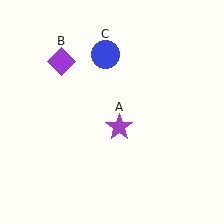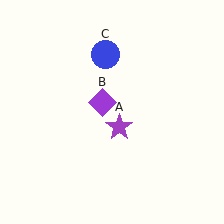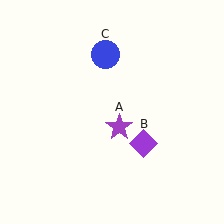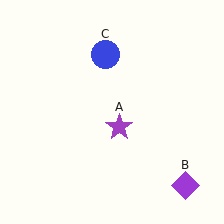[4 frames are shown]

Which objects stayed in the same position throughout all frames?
Purple star (object A) and blue circle (object C) remained stationary.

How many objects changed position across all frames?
1 object changed position: purple diamond (object B).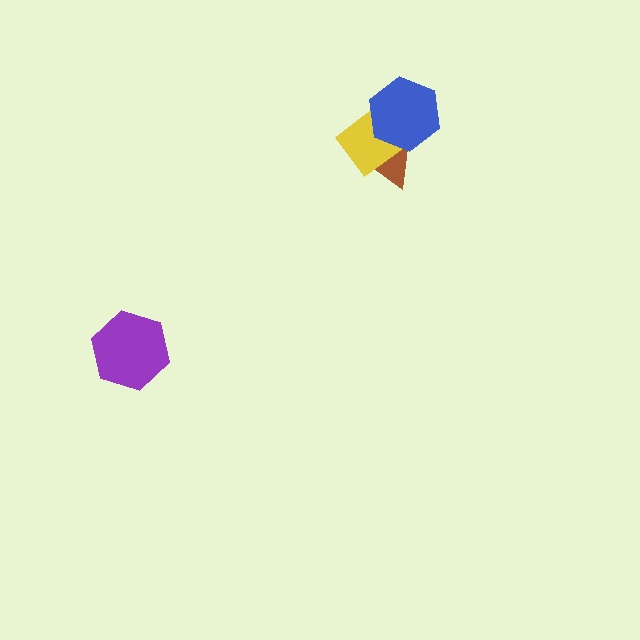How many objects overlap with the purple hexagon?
0 objects overlap with the purple hexagon.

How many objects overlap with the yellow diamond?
2 objects overlap with the yellow diamond.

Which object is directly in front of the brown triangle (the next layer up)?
The yellow diamond is directly in front of the brown triangle.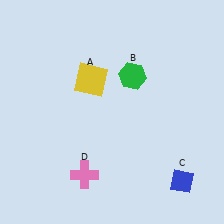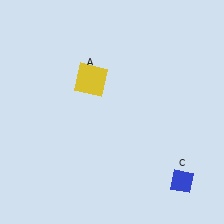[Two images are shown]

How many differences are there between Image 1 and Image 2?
There are 2 differences between the two images.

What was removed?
The pink cross (D), the green hexagon (B) were removed in Image 2.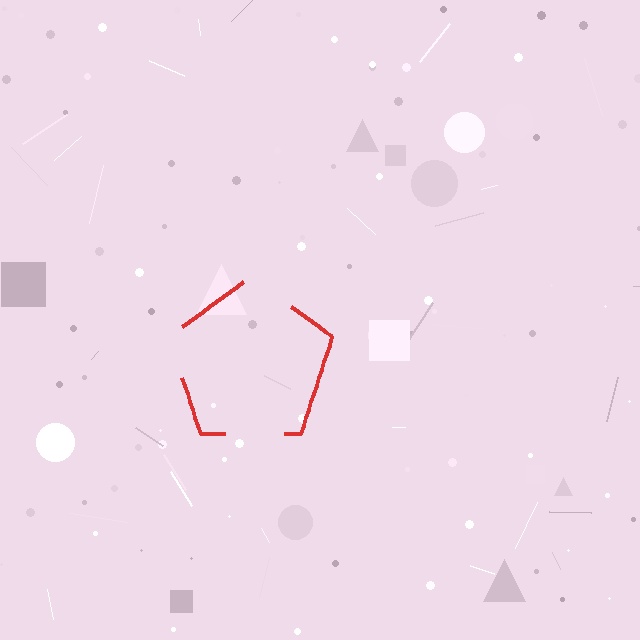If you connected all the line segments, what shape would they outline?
They would outline a pentagon.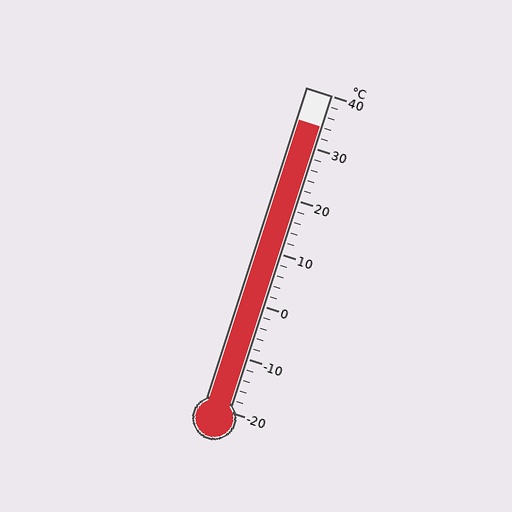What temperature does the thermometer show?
The thermometer shows approximately 34°C.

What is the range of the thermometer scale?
The thermometer scale ranges from -20°C to 40°C.